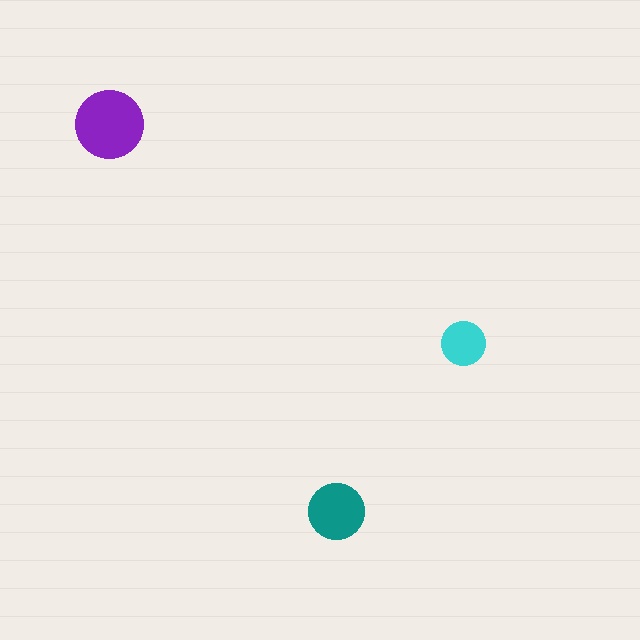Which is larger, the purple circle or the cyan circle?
The purple one.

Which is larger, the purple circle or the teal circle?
The purple one.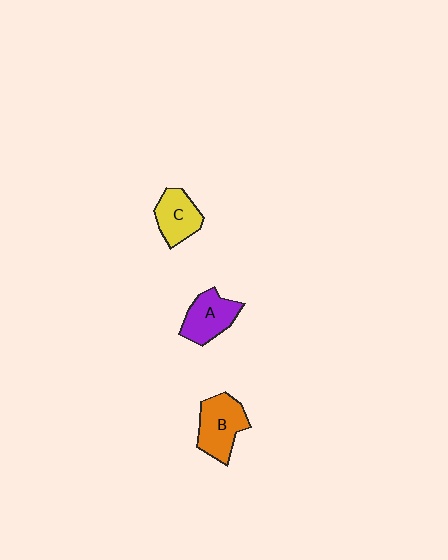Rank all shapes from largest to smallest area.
From largest to smallest: B (orange), A (purple), C (yellow).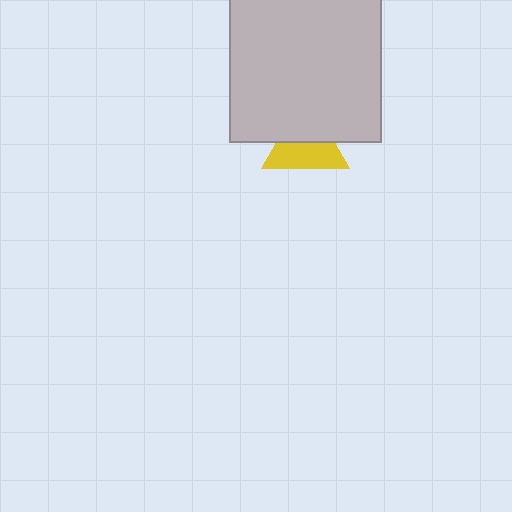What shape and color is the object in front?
The object in front is a light gray square.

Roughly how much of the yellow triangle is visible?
About half of it is visible (roughly 56%).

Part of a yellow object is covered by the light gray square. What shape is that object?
It is a triangle.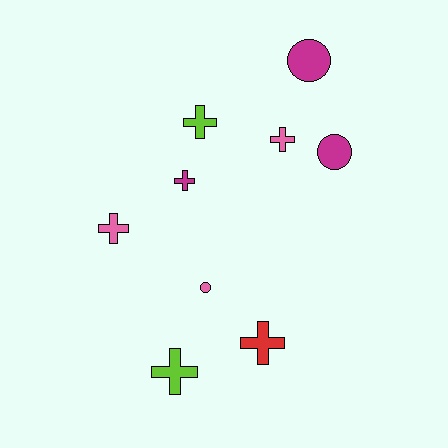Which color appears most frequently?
Magenta, with 3 objects.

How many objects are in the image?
There are 9 objects.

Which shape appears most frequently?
Cross, with 6 objects.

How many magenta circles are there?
There are 2 magenta circles.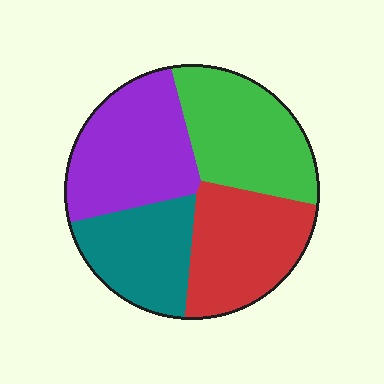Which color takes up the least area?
Teal, at roughly 20%.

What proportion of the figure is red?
Red takes up between a quarter and a half of the figure.